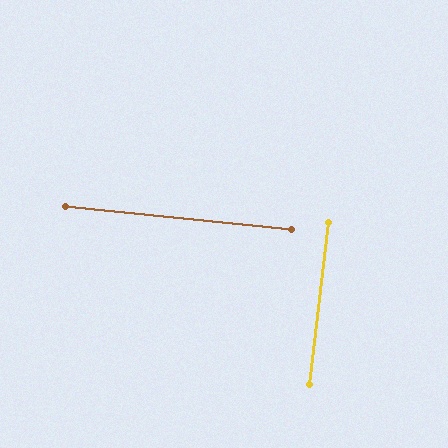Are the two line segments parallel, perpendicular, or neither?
Perpendicular — they meet at approximately 89°.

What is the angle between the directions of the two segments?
Approximately 89 degrees.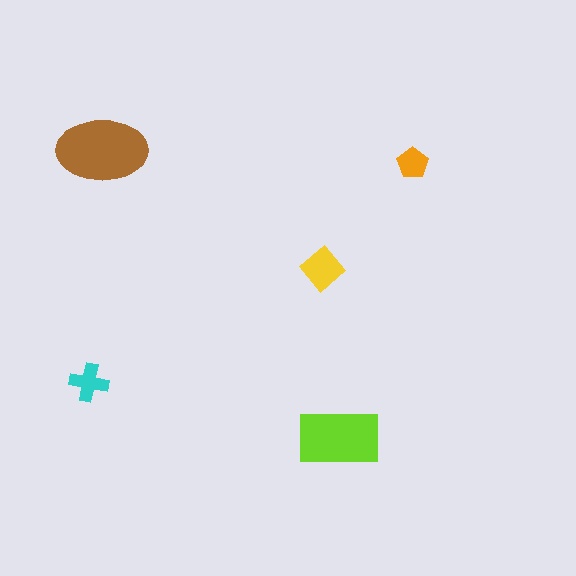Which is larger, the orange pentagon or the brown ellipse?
The brown ellipse.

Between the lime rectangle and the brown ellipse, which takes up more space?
The brown ellipse.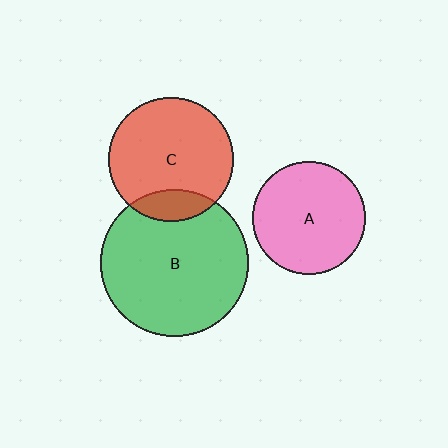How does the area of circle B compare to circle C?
Approximately 1.4 times.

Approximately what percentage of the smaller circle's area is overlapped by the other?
Approximately 15%.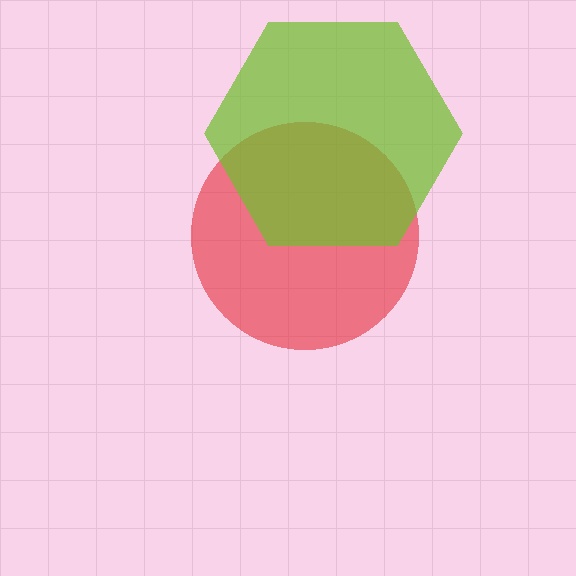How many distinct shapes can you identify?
There are 2 distinct shapes: a red circle, a lime hexagon.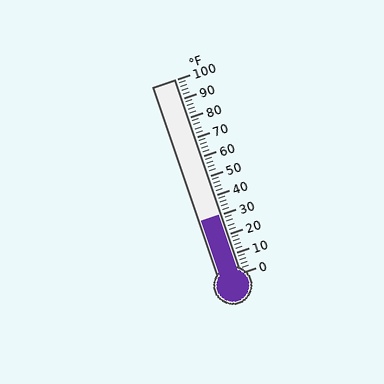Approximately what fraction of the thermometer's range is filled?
The thermometer is filled to approximately 30% of its range.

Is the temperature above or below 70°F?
The temperature is below 70°F.